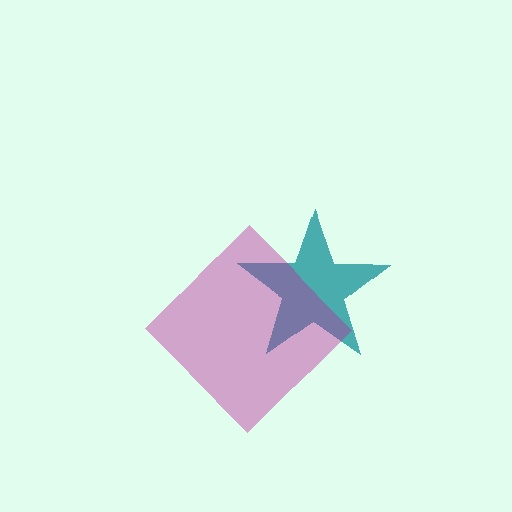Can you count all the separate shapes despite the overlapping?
Yes, there are 2 separate shapes.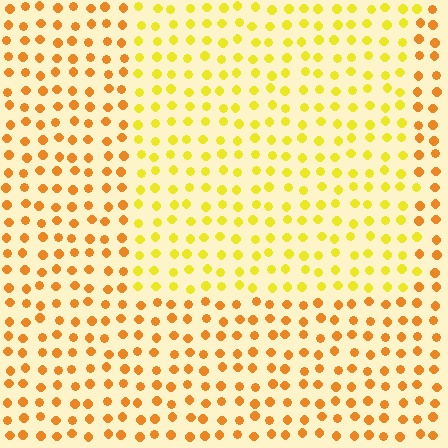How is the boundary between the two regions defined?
The boundary is defined purely by a slight shift in hue (about 29 degrees). Spacing, size, and orientation are identical on both sides.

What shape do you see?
I see a rectangle.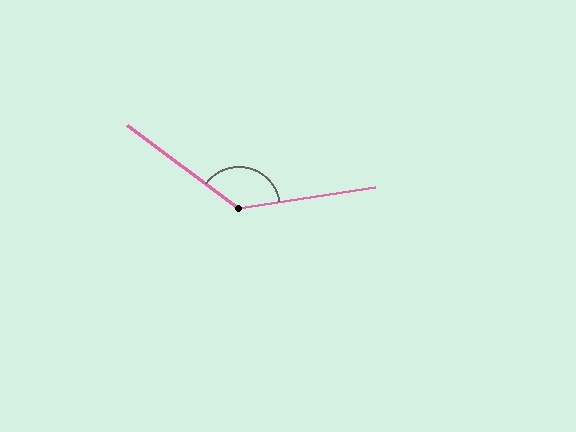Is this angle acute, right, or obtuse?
It is obtuse.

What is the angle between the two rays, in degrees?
Approximately 135 degrees.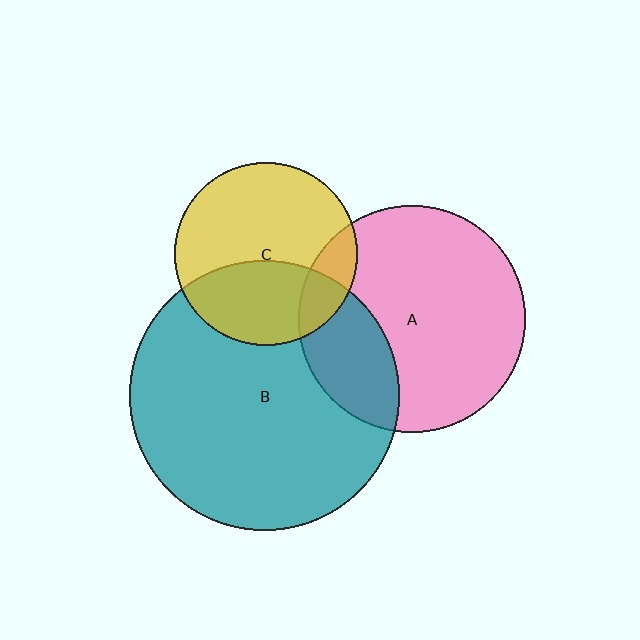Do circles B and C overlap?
Yes.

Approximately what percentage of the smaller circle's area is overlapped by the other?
Approximately 40%.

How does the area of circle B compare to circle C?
Approximately 2.2 times.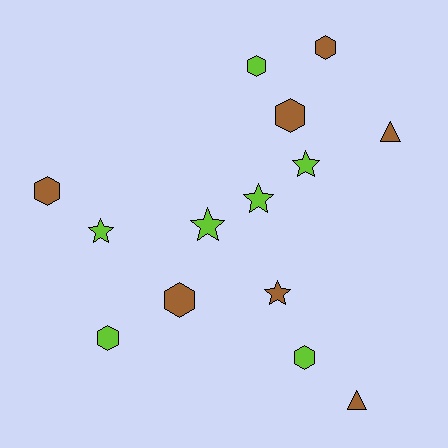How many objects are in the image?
There are 14 objects.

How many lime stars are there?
There are 4 lime stars.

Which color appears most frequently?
Lime, with 7 objects.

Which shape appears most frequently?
Hexagon, with 7 objects.